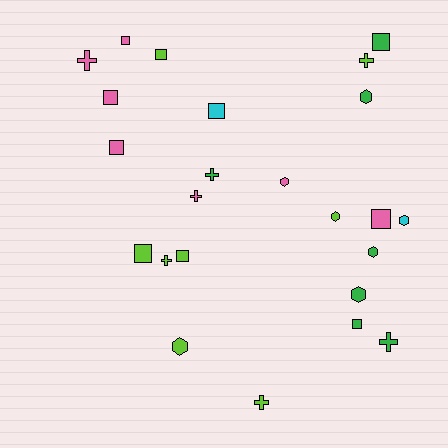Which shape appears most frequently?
Square, with 10 objects.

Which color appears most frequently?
Lime, with 8 objects.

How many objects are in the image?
There are 24 objects.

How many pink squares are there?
There are 4 pink squares.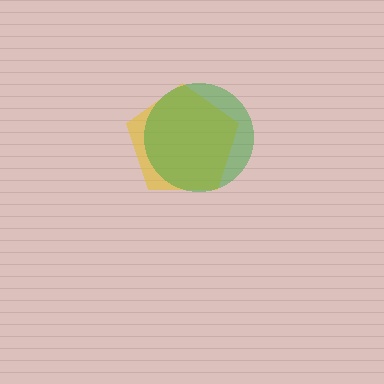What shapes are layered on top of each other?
The layered shapes are: a yellow pentagon, a green circle.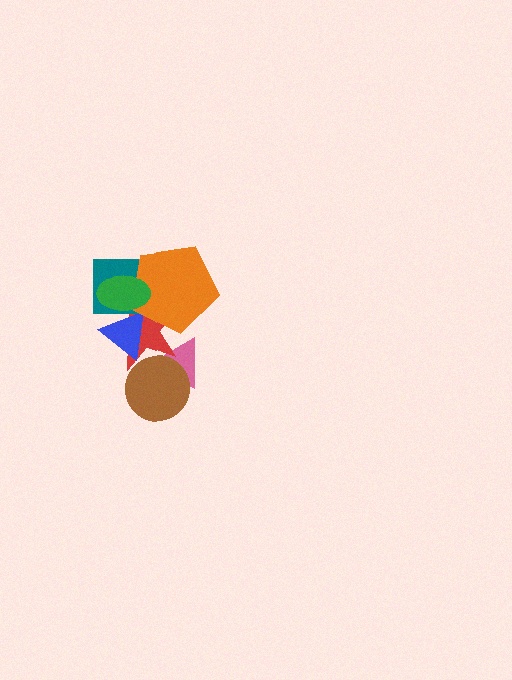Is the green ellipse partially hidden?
No, no other shape covers it.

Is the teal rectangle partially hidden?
Yes, it is partially covered by another shape.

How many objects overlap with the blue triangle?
4 objects overlap with the blue triangle.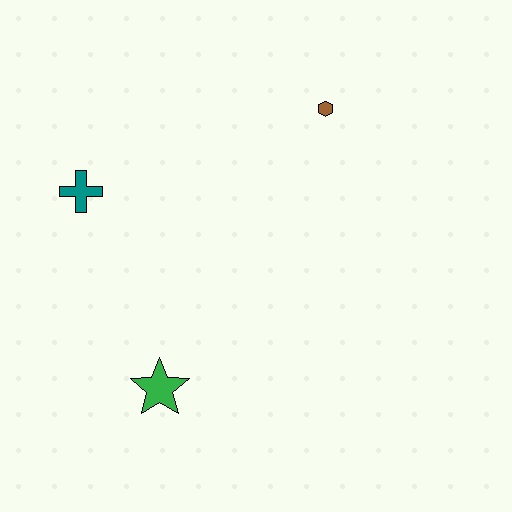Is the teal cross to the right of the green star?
No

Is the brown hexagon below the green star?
No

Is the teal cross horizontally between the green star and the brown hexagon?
No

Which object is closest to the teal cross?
The green star is closest to the teal cross.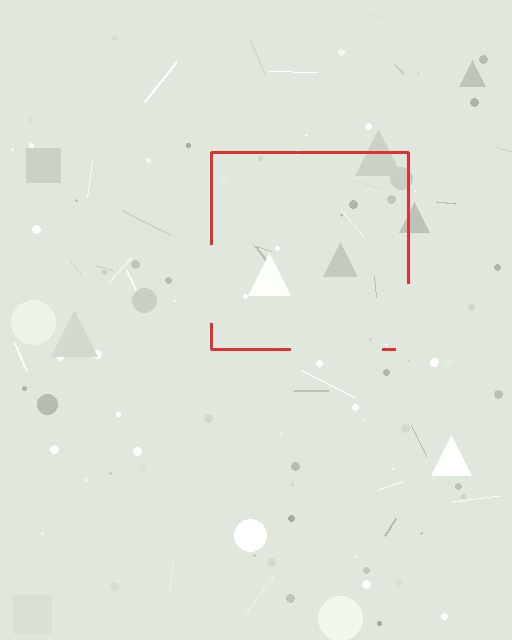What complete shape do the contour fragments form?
The contour fragments form a square.